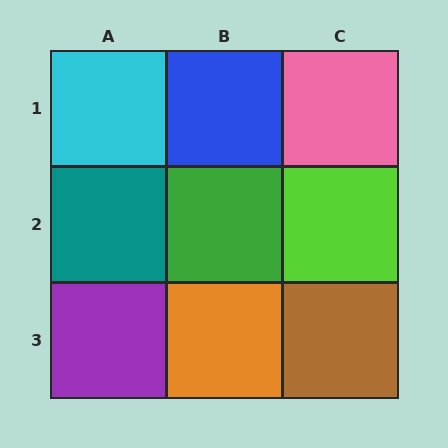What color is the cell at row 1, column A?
Cyan.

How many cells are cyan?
1 cell is cyan.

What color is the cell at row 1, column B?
Blue.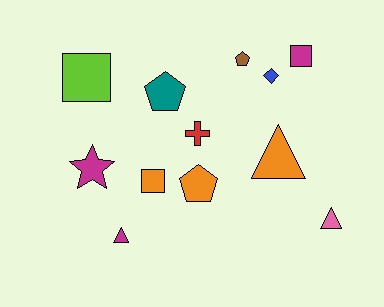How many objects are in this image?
There are 12 objects.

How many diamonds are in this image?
There is 1 diamond.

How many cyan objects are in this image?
There are no cyan objects.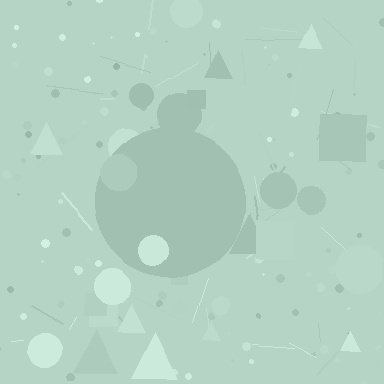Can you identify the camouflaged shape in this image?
The camouflaged shape is a circle.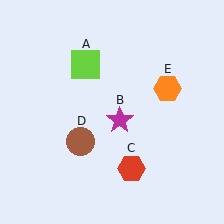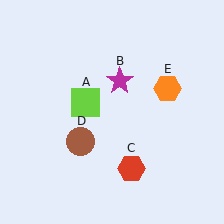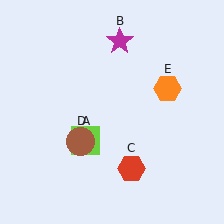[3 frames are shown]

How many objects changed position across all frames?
2 objects changed position: lime square (object A), magenta star (object B).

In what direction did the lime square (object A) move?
The lime square (object A) moved down.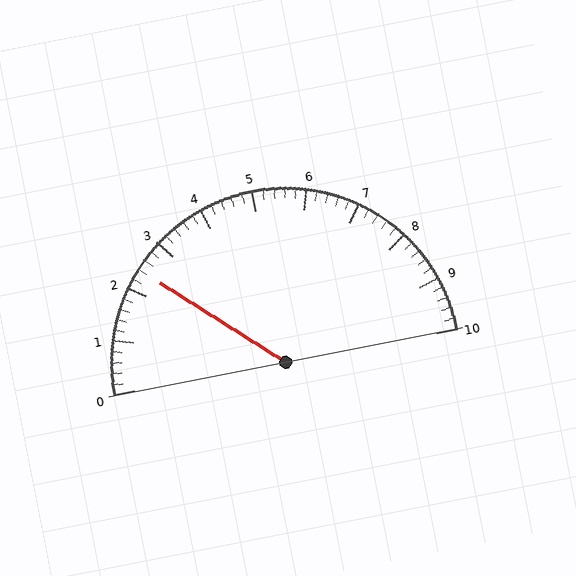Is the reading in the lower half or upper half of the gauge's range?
The reading is in the lower half of the range (0 to 10).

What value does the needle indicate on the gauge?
The needle indicates approximately 2.4.